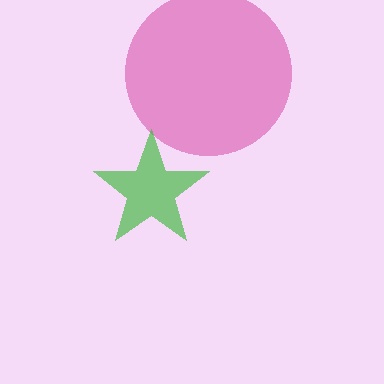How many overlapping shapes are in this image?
There are 2 overlapping shapes in the image.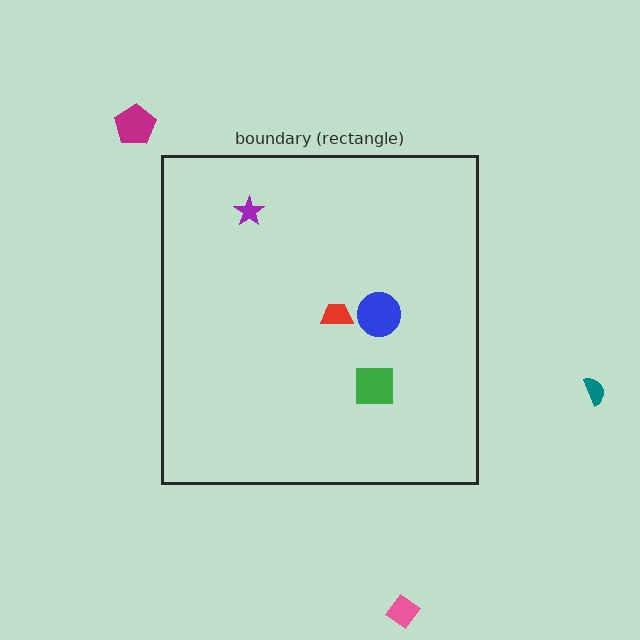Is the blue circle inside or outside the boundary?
Inside.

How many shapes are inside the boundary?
4 inside, 3 outside.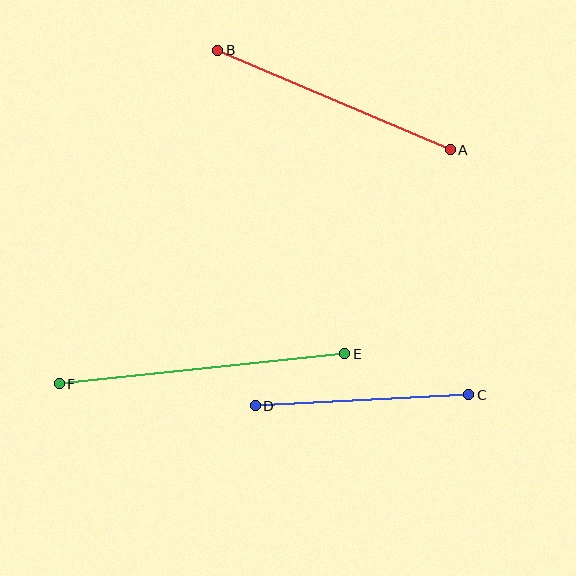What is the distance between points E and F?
The distance is approximately 287 pixels.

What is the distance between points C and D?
The distance is approximately 214 pixels.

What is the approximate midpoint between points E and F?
The midpoint is at approximately (202, 369) pixels.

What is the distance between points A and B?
The distance is approximately 253 pixels.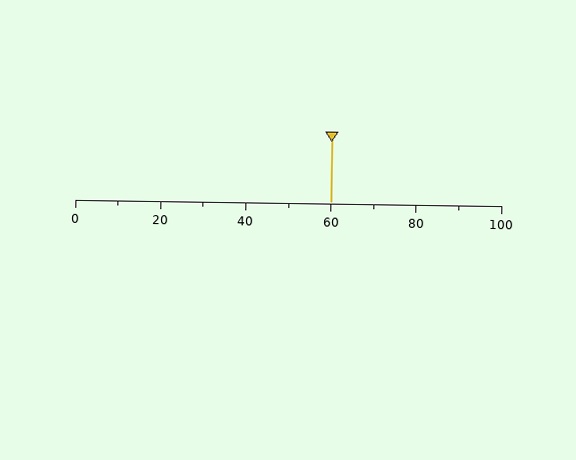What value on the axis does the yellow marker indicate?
The marker indicates approximately 60.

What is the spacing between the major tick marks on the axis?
The major ticks are spaced 20 apart.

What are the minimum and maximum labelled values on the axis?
The axis runs from 0 to 100.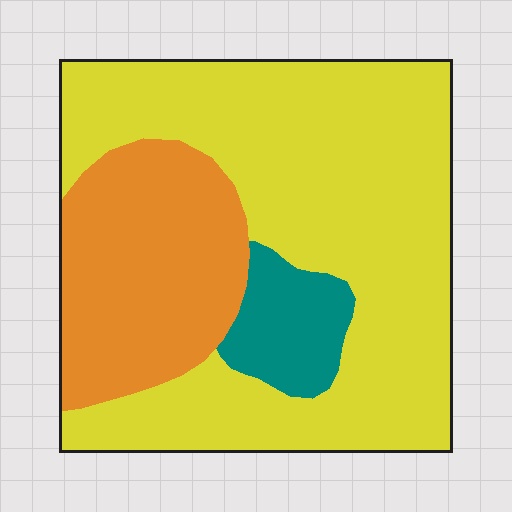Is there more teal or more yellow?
Yellow.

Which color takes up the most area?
Yellow, at roughly 65%.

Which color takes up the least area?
Teal, at roughly 10%.